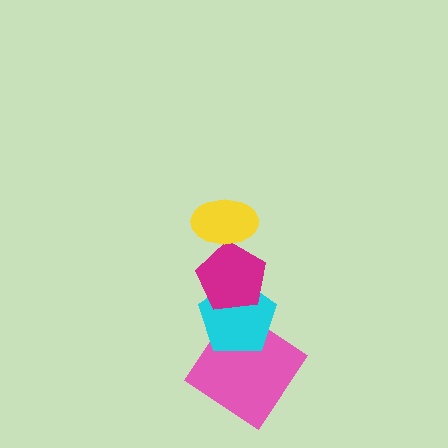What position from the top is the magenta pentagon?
The magenta pentagon is 2nd from the top.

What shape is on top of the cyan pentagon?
The magenta pentagon is on top of the cyan pentagon.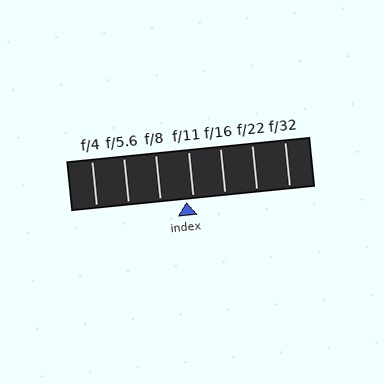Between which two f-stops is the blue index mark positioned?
The index mark is between f/8 and f/11.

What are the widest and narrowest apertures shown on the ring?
The widest aperture shown is f/4 and the narrowest is f/32.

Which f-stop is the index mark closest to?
The index mark is closest to f/11.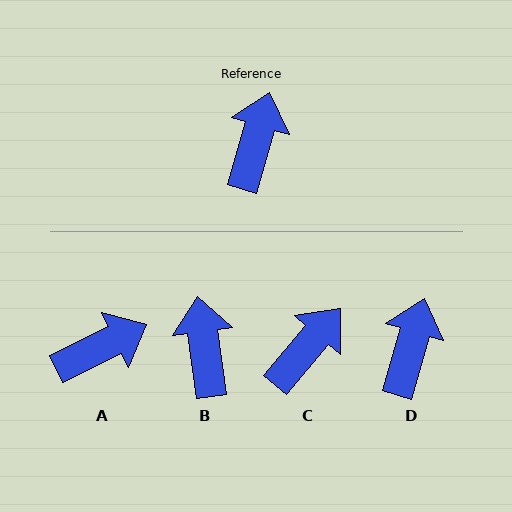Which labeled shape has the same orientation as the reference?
D.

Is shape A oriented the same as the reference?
No, it is off by about 48 degrees.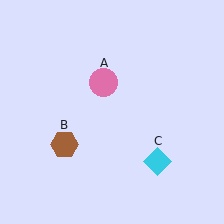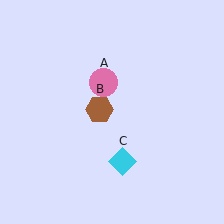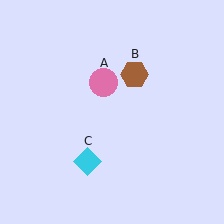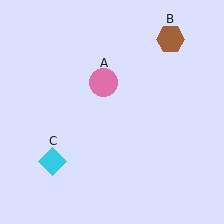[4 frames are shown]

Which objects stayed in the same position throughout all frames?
Pink circle (object A) remained stationary.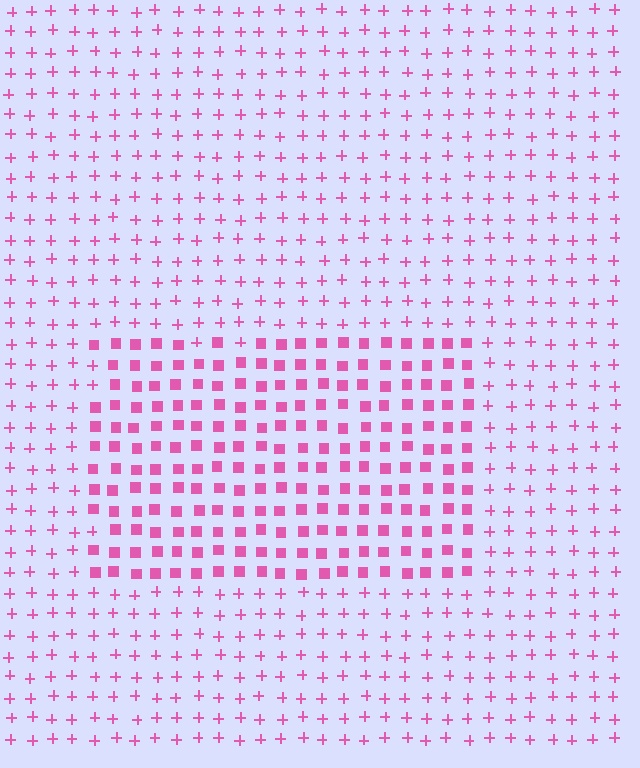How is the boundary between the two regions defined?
The boundary is defined by a change in element shape: squares inside vs. plus signs outside. All elements share the same color and spacing.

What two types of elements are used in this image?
The image uses squares inside the rectangle region and plus signs outside it.